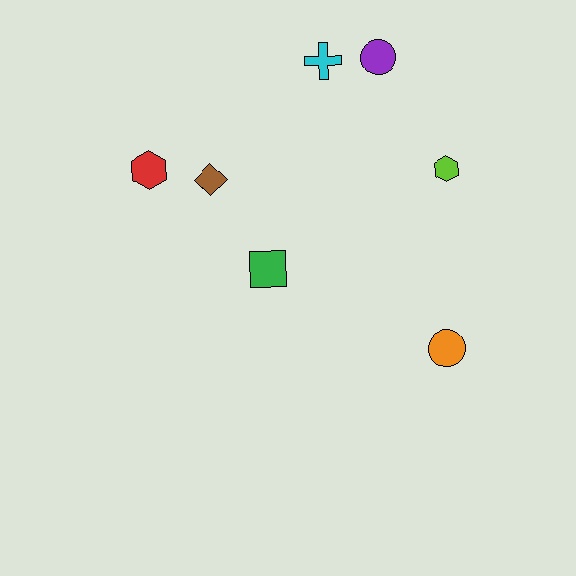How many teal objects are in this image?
There are no teal objects.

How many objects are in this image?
There are 7 objects.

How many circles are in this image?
There are 2 circles.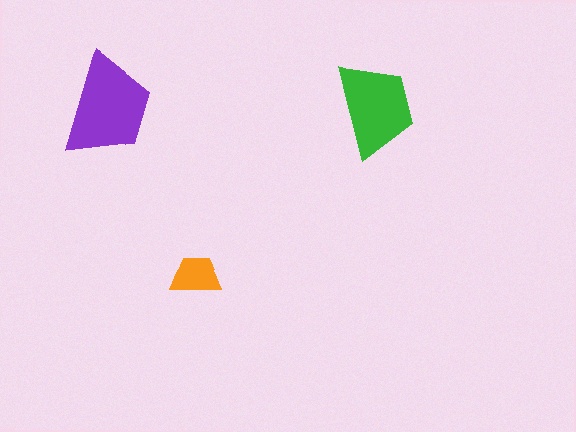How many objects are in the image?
There are 3 objects in the image.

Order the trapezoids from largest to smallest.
the purple one, the green one, the orange one.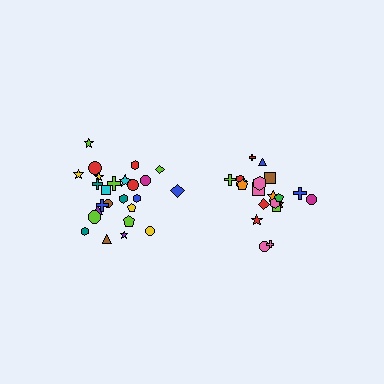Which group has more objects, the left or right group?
The left group.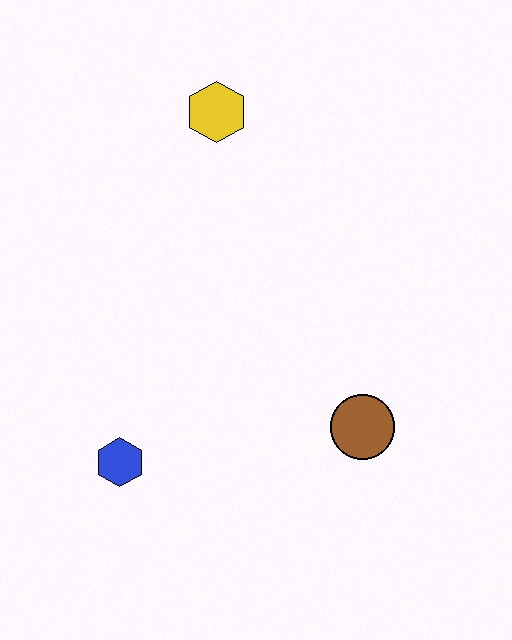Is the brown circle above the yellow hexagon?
No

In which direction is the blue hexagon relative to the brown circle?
The blue hexagon is to the left of the brown circle.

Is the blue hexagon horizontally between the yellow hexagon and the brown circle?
No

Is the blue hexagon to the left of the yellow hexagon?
Yes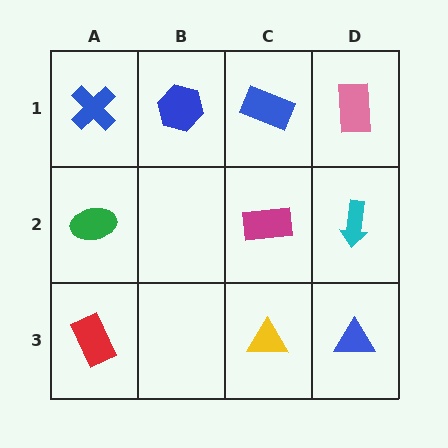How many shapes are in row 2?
3 shapes.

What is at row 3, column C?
A yellow triangle.